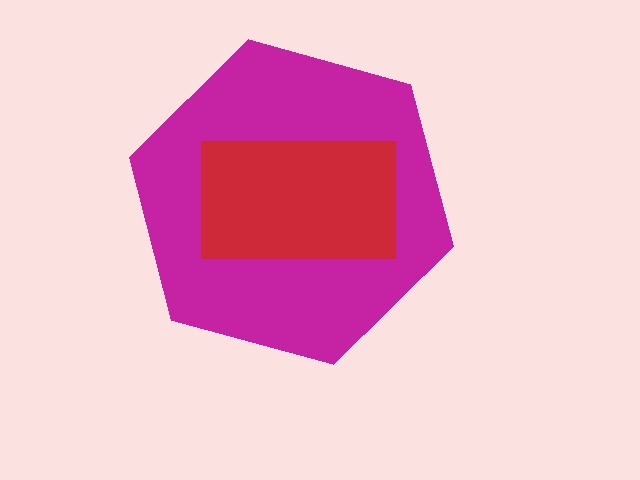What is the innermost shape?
The red rectangle.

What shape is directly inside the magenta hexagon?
The red rectangle.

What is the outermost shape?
The magenta hexagon.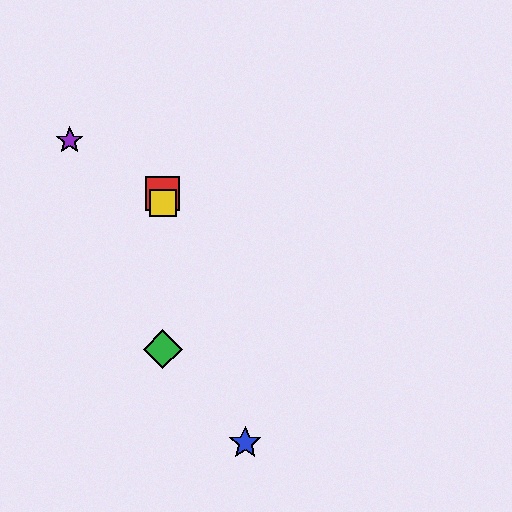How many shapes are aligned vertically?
3 shapes (the red square, the green diamond, the yellow square) are aligned vertically.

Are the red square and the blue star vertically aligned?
No, the red square is at x≈163 and the blue star is at x≈245.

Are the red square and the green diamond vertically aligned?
Yes, both are at x≈163.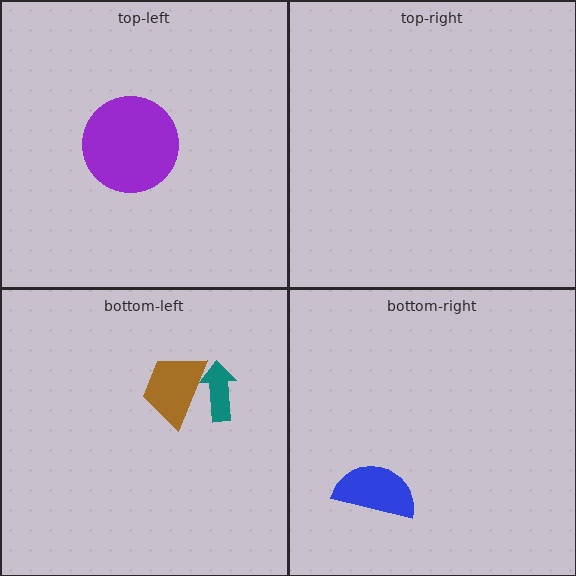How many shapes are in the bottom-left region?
2.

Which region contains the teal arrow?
The bottom-left region.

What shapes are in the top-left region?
The purple circle.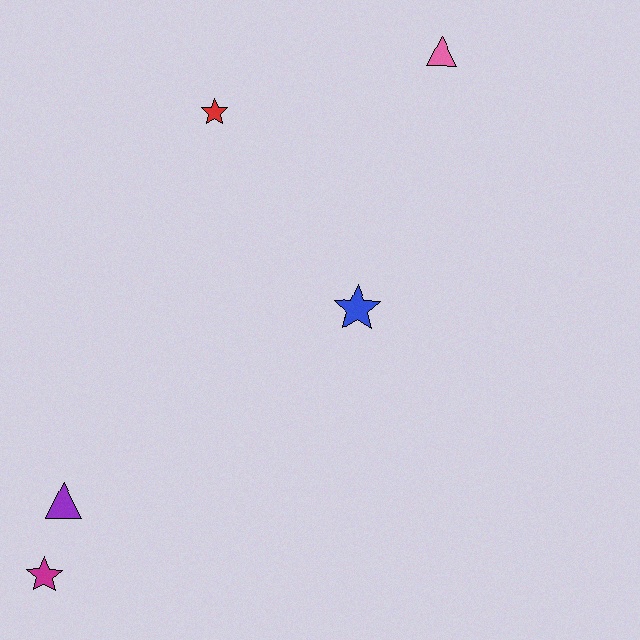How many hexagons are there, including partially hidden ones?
There are no hexagons.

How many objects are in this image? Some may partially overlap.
There are 5 objects.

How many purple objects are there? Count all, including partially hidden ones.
There is 1 purple object.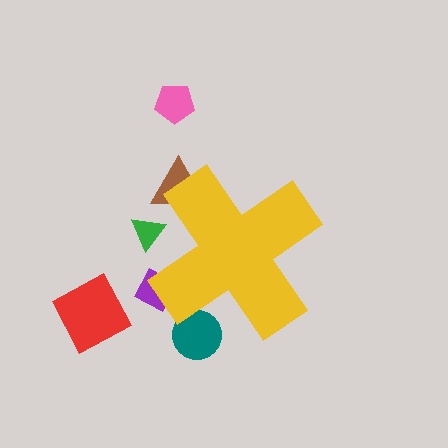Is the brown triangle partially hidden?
Yes, the brown triangle is partially hidden behind the yellow cross.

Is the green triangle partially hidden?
Yes, the green triangle is partially hidden behind the yellow cross.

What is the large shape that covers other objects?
A yellow cross.